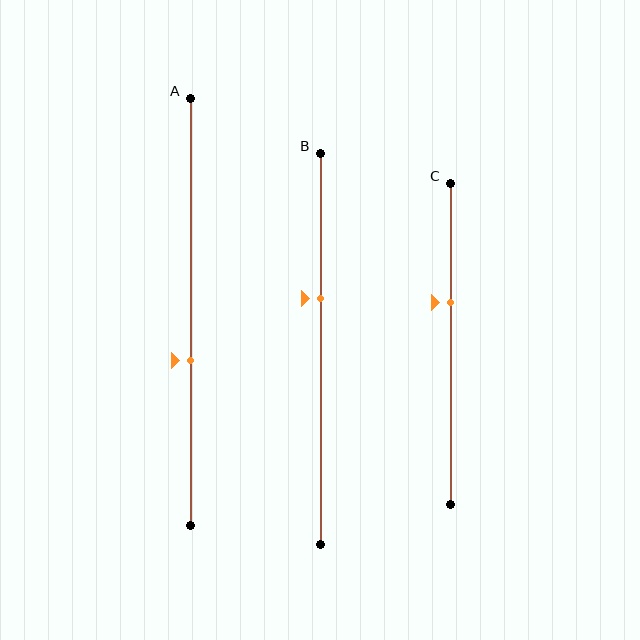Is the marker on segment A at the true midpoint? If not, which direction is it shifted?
No, the marker on segment A is shifted downward by about 11% of the segment length.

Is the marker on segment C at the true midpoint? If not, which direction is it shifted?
No, the marker on segment C is shifted upward by about 13% of the segment length.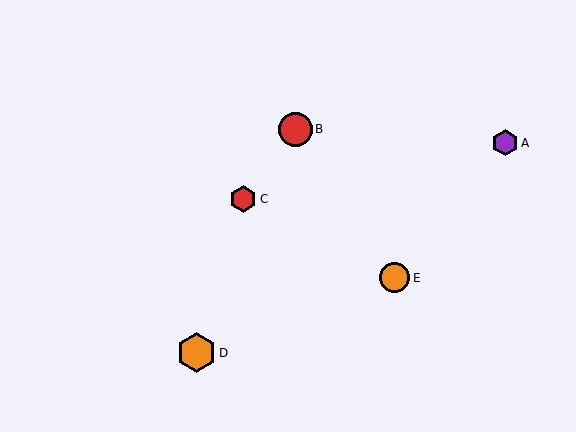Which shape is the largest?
The orange hexagon (labeled D) is the largest.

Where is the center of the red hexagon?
The center of the red hexagon is at (243, 199).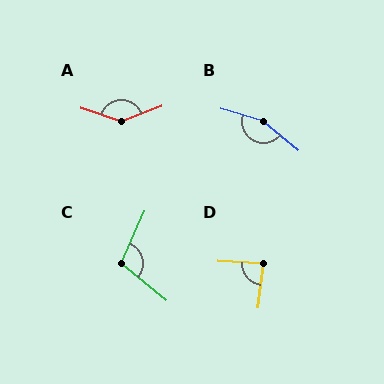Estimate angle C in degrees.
Approximately 106 degrees.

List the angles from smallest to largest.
D (86°), C (106°), A (141°), B (157°).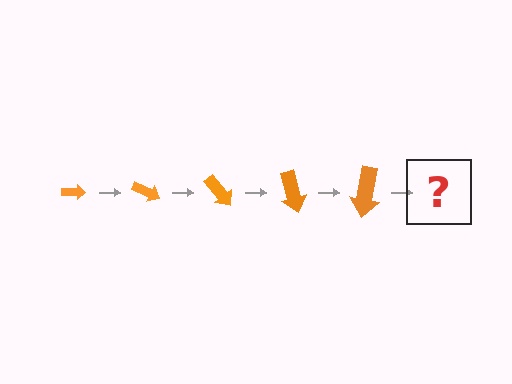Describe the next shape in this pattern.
It should be an arrow, larger than the previous one and rotated 125 degrees from the start.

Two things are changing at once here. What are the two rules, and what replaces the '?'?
The two rules are that the arrow grows larger each step and it rotates 25 degrees each step. The '?' should be an arrow, larger than the previous one and rotated 125 degrees from the start.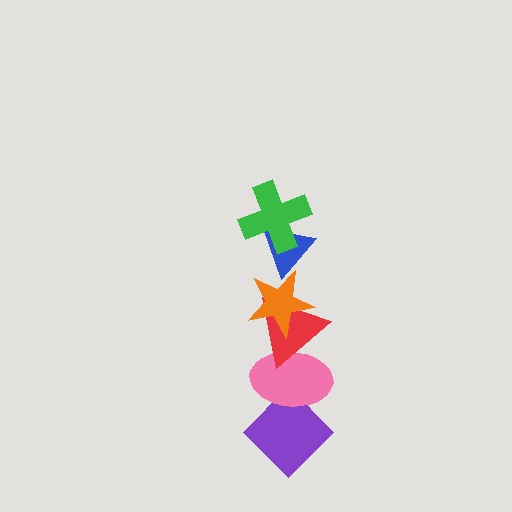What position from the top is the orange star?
The orange star is 3rd from the top.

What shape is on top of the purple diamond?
The pink ellipse is on top of the purple diamond.